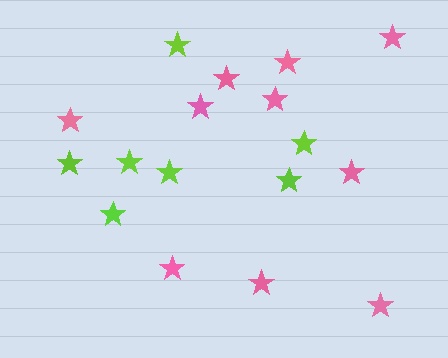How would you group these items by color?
There are 2 groups: one group of pink stars (10) and one group of lime stars (7).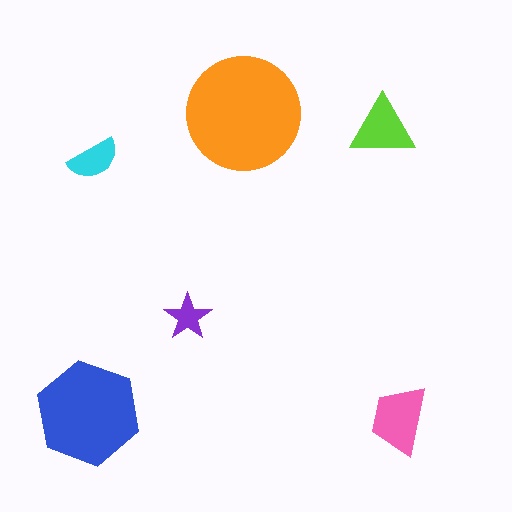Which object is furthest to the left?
The blue hexagon is leftmost.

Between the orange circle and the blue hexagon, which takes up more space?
The orange circle.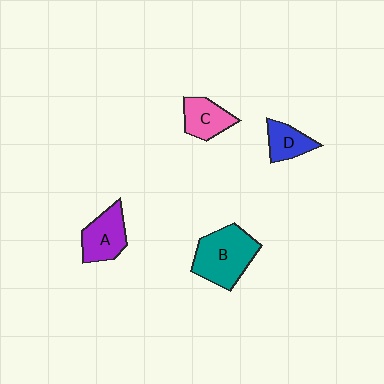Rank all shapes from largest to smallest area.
From largest to smallest: B (teal), A (purple), C (pink), D (blue).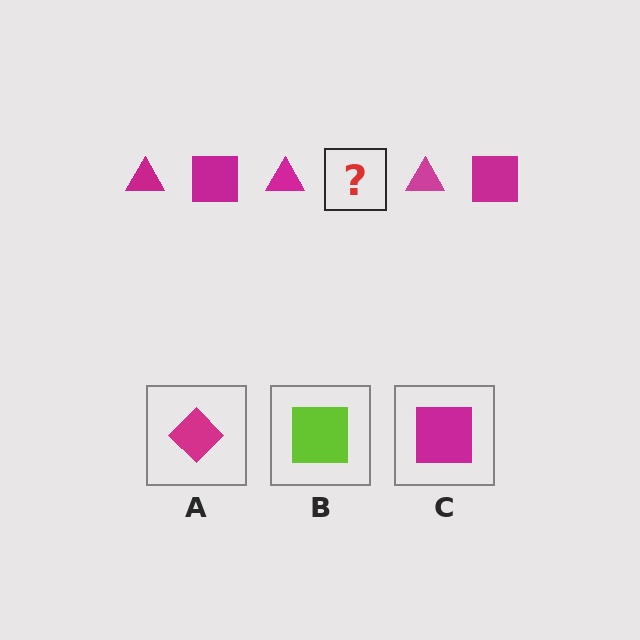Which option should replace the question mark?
Option C.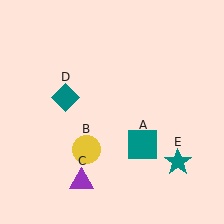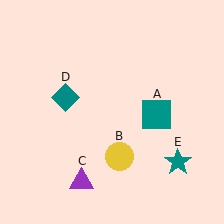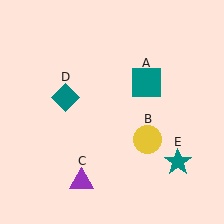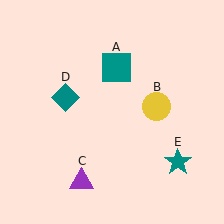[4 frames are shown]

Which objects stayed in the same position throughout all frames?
Purple triangle (object C) and teal diamond (object D) and teal star (object E) remained stationary.